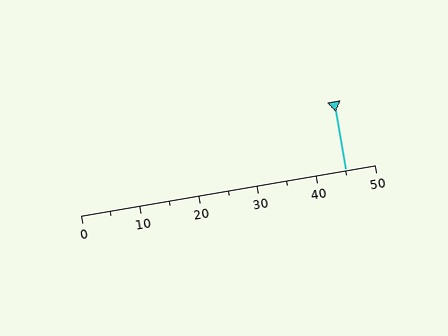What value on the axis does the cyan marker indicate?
The marker indicates approximately 45.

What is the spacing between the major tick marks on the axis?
The major ticks are spaced 10 apart.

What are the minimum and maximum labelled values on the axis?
The axis runs from 0 to 50.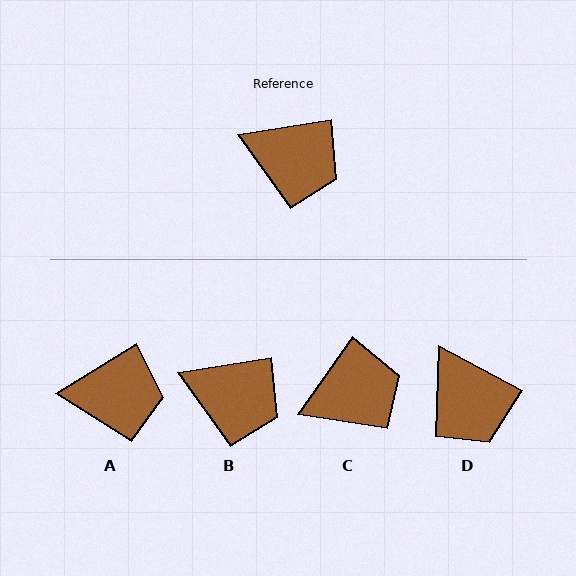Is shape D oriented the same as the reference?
No, it is off by about 38 degrees.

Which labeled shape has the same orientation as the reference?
B.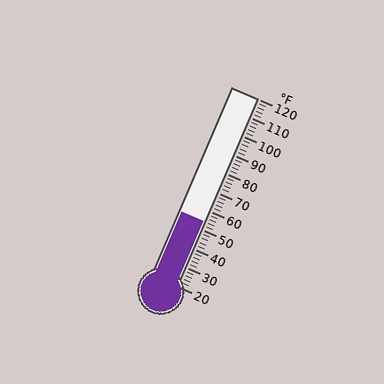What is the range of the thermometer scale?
The thermometer scale ranges from 20°F to 120°F.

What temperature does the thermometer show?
The thermometer shows approximately 54°F.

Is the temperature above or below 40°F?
The temperature is above 40°F.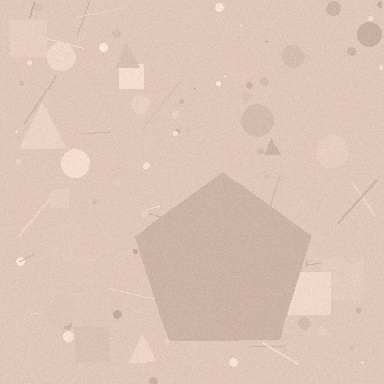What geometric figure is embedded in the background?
A pentagon is embedded in the background.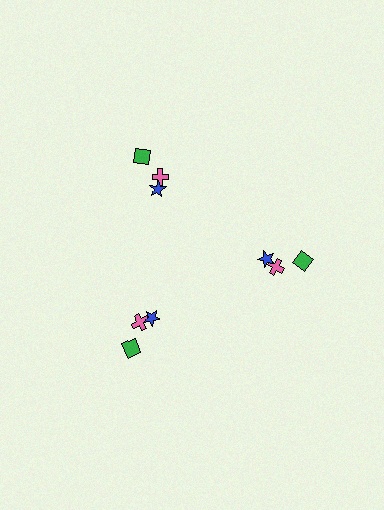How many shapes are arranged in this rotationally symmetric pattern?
There are 9 shapes, arranged in 3 groups of 3.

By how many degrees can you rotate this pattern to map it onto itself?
The pattern maps onto itself every 120 degrees of rotation.